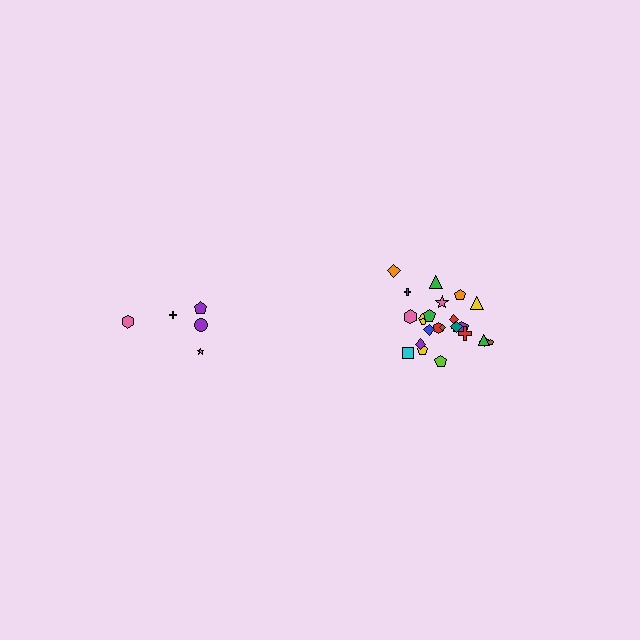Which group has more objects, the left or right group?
The right group.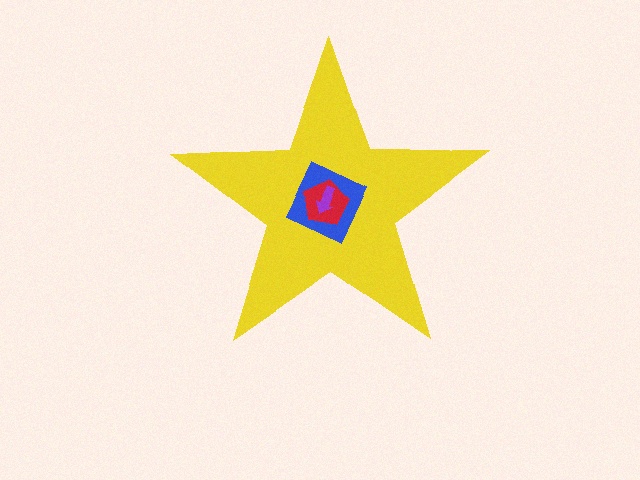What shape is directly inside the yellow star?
The blue diamond.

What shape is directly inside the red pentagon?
The purple arrow.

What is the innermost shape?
The purple arrow.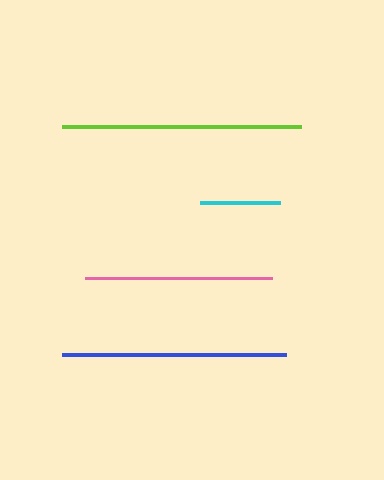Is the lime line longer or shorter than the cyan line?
The lime line is longer than the cyan line.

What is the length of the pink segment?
The pink segment is approximately 187 pixels long.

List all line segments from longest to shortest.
From longest to shortest: lime, blue, pink, cyan.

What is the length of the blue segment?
The blue segment is approximately 225 pixels long.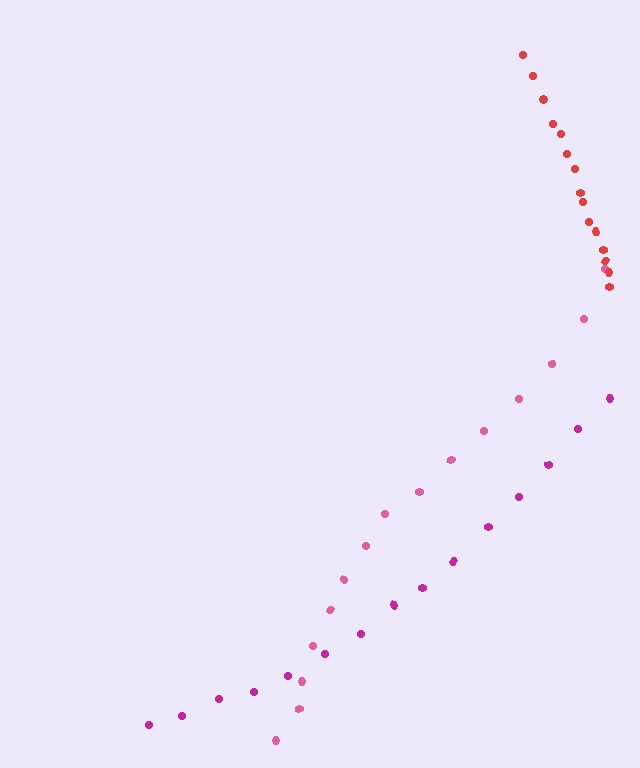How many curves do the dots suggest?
There are 3 distinct paths.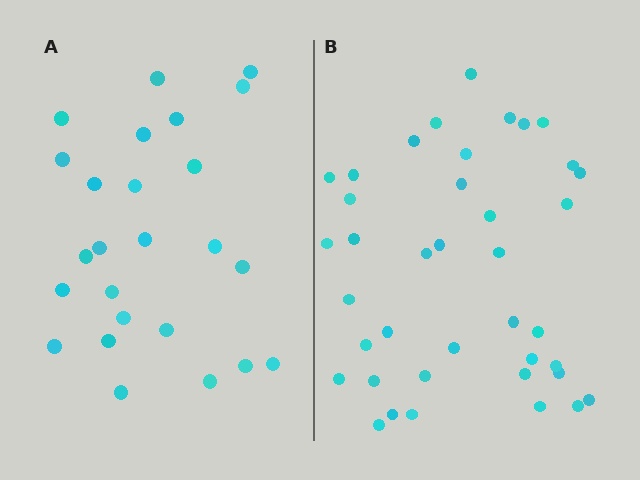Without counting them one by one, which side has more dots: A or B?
Region B (the right region) has more dots.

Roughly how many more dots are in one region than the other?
Region B has approximately 15 more dots than region A.